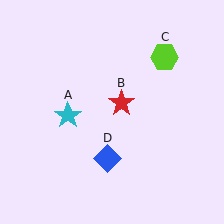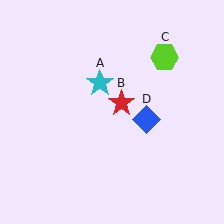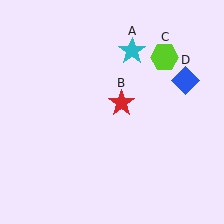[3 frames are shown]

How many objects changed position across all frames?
2 objects changed position: cyan star (object A), blue diamond (object D).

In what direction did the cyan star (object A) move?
The cyan star (object A) moved up and to the right.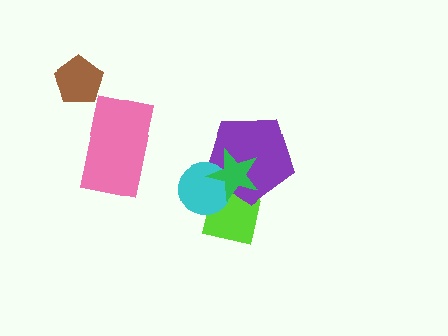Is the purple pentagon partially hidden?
Yes, it is partially covered by another shape.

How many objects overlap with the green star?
3 objects overlap with the green star.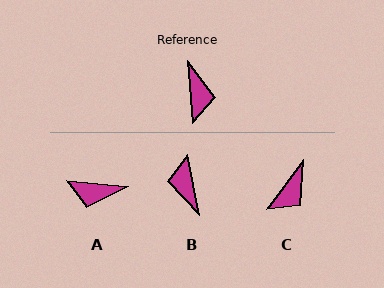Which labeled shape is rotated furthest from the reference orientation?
B, about 173 degrees away.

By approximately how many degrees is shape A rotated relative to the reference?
Approximately 101 degrees clockwise.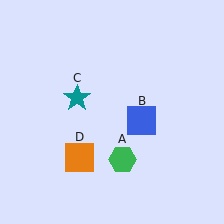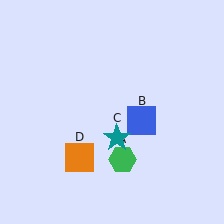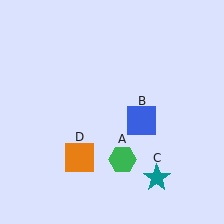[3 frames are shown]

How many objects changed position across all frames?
1 object changed position: teal star (object C).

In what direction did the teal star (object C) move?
The teal star (object C) moved down and to the right.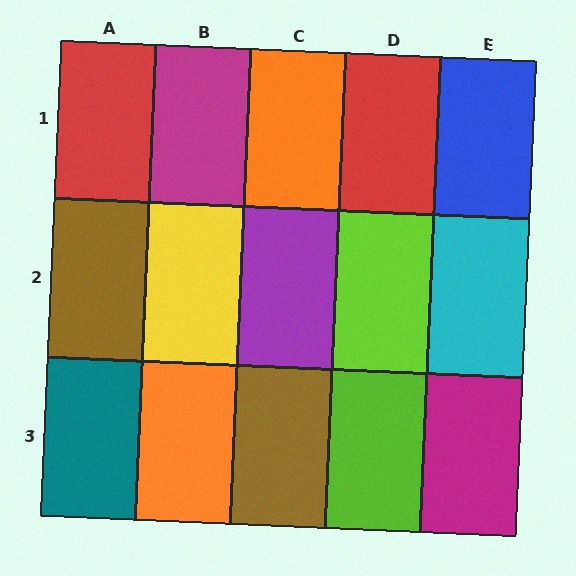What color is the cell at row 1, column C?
Orange.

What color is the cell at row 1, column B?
Magenta.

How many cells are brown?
2 cells are brown.